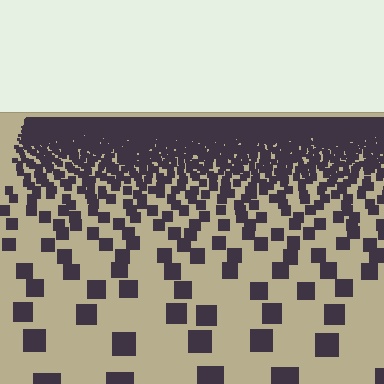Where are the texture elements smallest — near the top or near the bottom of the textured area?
Near the top.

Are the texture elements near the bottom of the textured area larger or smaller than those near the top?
Larger. Near the bottom, elements are closer to the viewer and appear at a bigger on-screen size.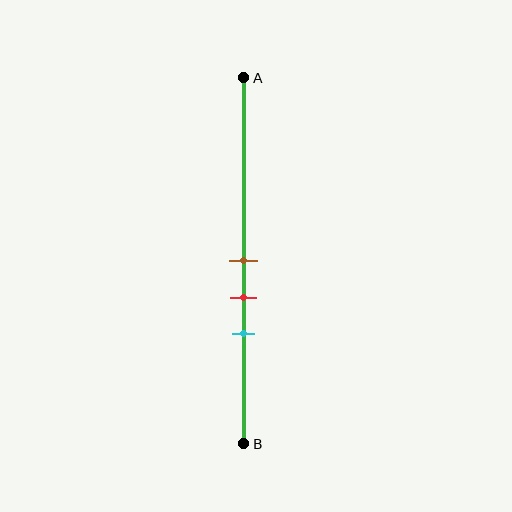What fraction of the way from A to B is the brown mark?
The brown mark is approximately 50% (0.5) of the way from A to B.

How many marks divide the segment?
There are 3 marks dividing the segment.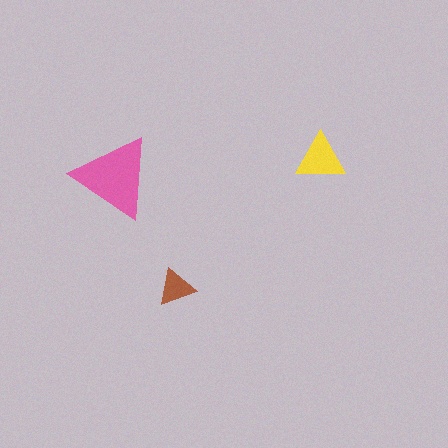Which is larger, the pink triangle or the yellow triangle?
The pink one.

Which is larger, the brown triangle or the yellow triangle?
The yellow one.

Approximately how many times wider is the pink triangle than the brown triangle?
About 2 times wider.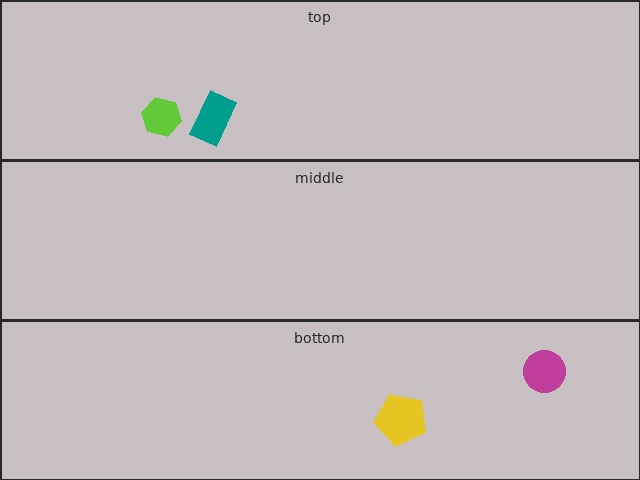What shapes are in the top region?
The teal rectangle, the lime hexagon.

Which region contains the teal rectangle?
The top region.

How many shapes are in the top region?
2.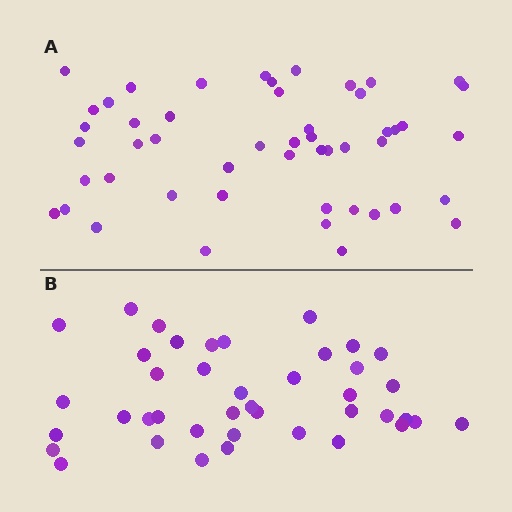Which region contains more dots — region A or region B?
Region A (the top region) has more dots.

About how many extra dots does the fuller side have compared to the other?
Region A has roughly 8 or so more dots than region B.